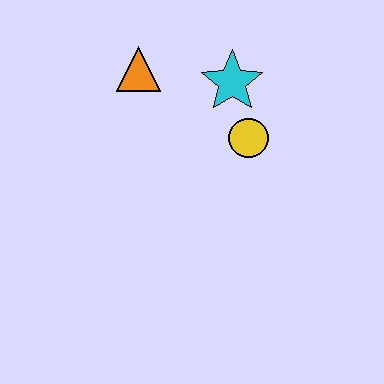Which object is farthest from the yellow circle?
The orange triangle is farthest from the yellow circle.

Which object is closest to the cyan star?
The yellow circle is closest to the cyan star.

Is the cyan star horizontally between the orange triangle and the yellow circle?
Yes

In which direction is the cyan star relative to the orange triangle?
The cyan star is to the right of the orange triangle.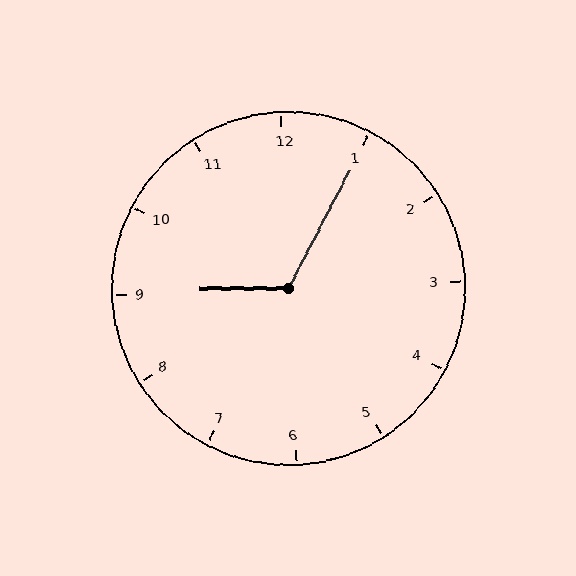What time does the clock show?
9:05.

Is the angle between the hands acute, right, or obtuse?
It is obtuse.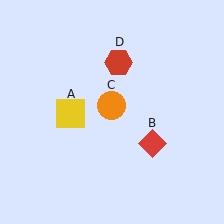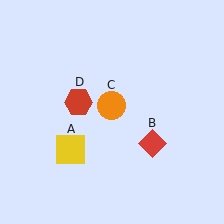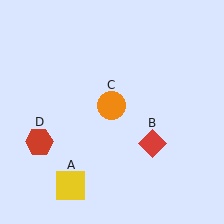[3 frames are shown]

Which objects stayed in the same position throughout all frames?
Red diamond (object B) and orange circle (object C) remained stationary.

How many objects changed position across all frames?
2 objects changed position: yellow square (object A), red hexagon (object D).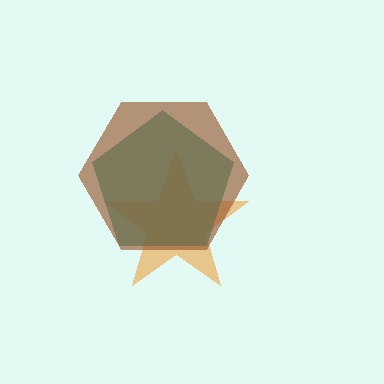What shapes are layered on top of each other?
The layered shapes are: an orange star, a teal pentagon, a brown hexagon.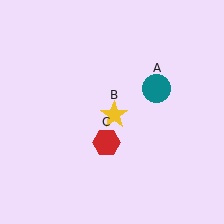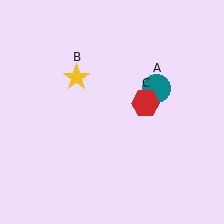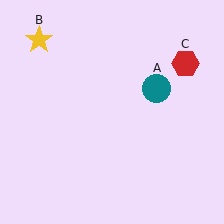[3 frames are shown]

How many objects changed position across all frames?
2 objects changed position: yellow star (object B), red hexagon (object C).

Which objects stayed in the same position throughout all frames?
Teal circle (object A) remained stationary.